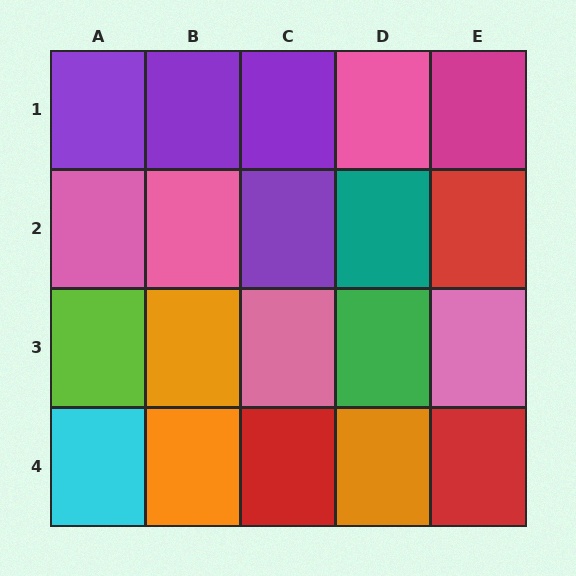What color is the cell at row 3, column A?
Lime.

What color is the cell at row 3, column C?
Pink.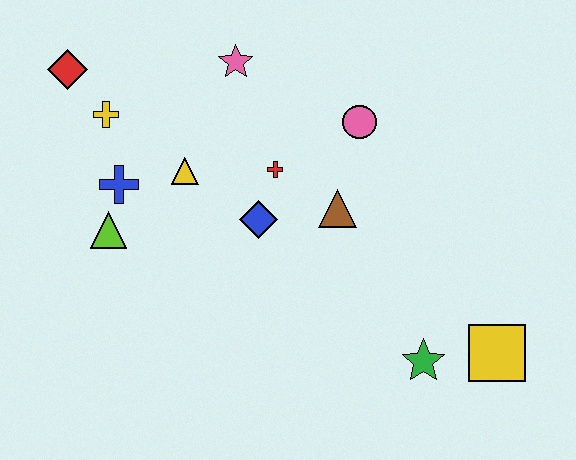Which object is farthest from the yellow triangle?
The yellow square is farthest from the yellow triangle.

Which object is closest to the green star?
The yellow square is closest to the green star.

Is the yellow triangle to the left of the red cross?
Yes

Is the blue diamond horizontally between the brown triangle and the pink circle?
No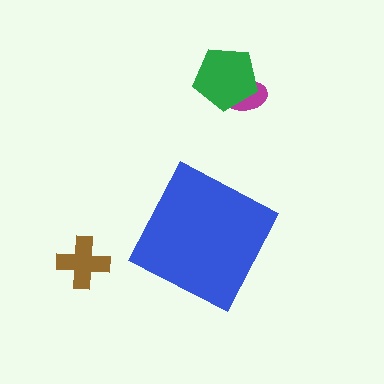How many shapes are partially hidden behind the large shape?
0 shapes are partially hidden.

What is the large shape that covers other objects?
A blue diamond.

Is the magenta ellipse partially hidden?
No, the magenta ellipse is fully visible.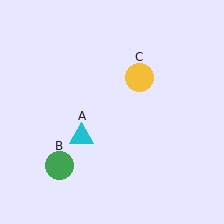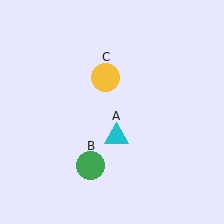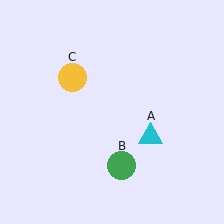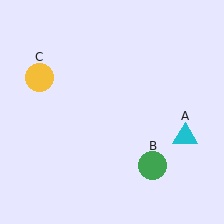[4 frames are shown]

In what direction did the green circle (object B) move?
The green circle (object B) moved right.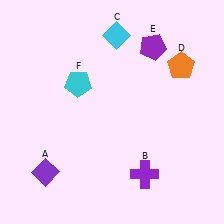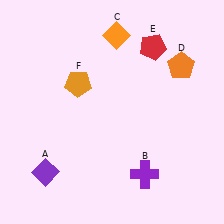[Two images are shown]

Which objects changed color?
C changed from cyan to orange. E changed from purple to red. F changed from cyan to orange.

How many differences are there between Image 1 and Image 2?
There are 3 differences between the two images.